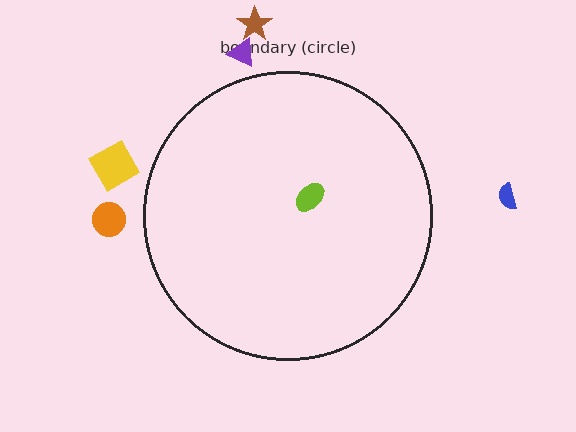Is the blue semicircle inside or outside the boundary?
Outside.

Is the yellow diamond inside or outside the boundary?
Outside.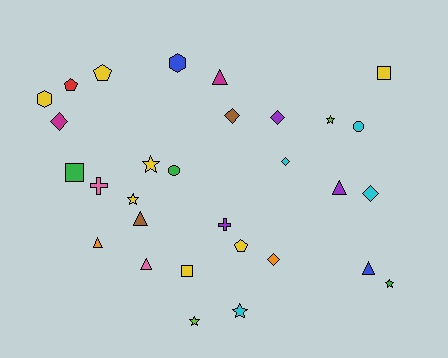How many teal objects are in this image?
There are no teal objects.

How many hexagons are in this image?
There are 2 hexagons.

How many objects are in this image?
There are 30 objects.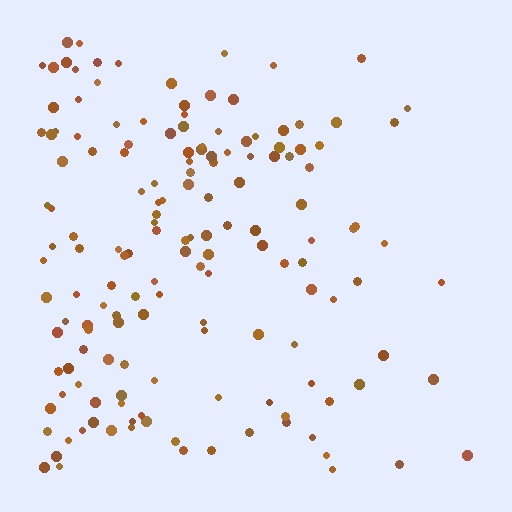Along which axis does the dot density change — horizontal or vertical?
Horizontal.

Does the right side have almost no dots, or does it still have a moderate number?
Still a moderate number, just noticeably fewer than the left.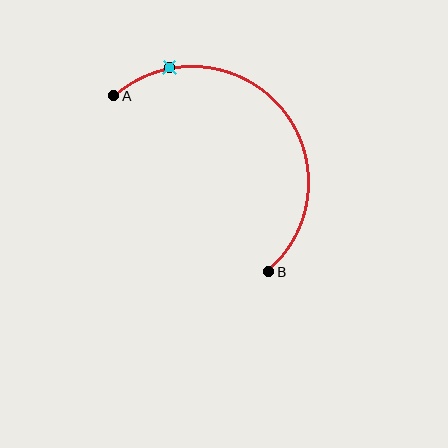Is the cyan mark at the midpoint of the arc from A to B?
No. The cyan mark lies on the arc but is closer to endpoint A. The arc midpoint would be at the point on the curve equidistant along the arc from both A and B.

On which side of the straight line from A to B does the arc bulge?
The arc bulges above and to the right of the straight line connecting A and B.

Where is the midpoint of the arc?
The arc midpoint is the point on the curve farthest from the straight line joining A and B. It sits above and to the right of that line.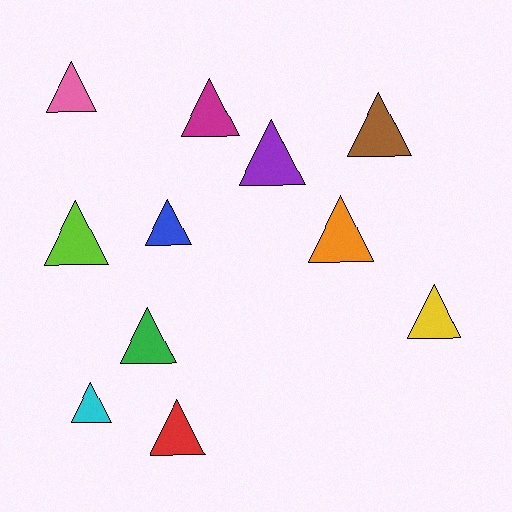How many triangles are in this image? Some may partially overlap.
There are 11 triangles.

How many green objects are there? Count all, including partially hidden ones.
There is 1 green object.